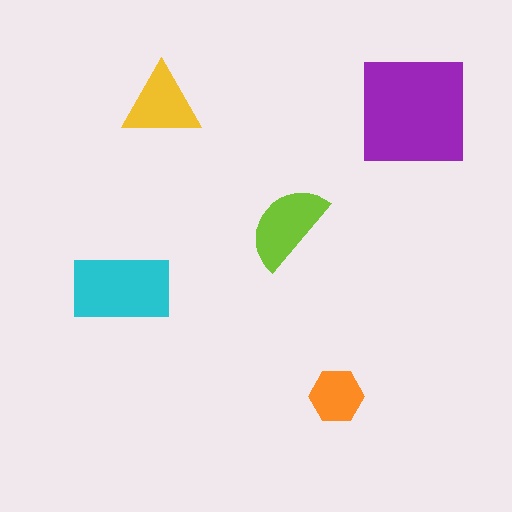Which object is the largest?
The purple square.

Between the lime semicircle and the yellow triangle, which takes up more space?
The lime semicircle.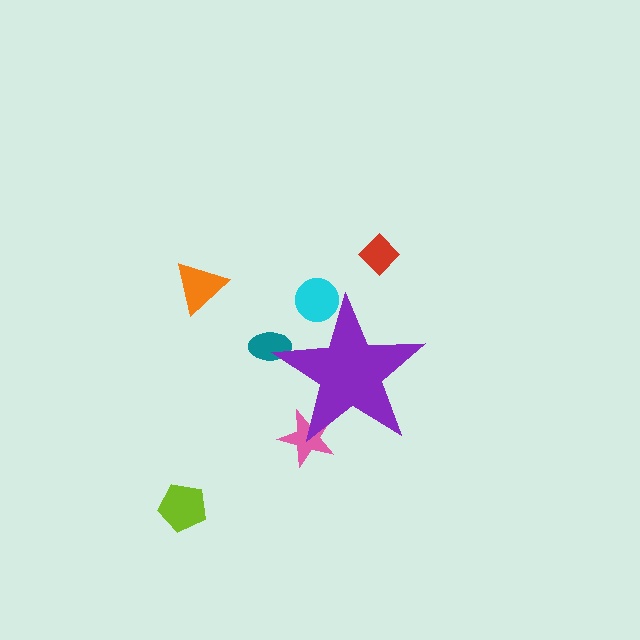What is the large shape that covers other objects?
A purple star.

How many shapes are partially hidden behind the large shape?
3 shapes are partially hidden.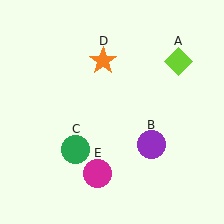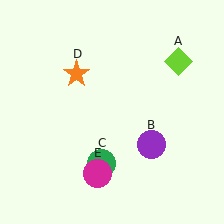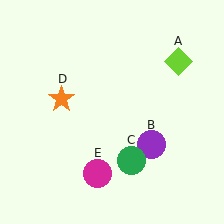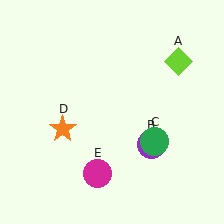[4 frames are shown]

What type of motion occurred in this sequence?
The green circle (object C), orange star (object D) rotated counterclockwise around the center of the scene.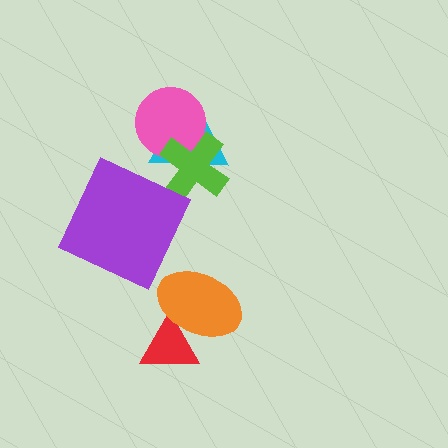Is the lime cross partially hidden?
No, no other shape covers it.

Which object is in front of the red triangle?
The orange ellipse is in front of the red triangle.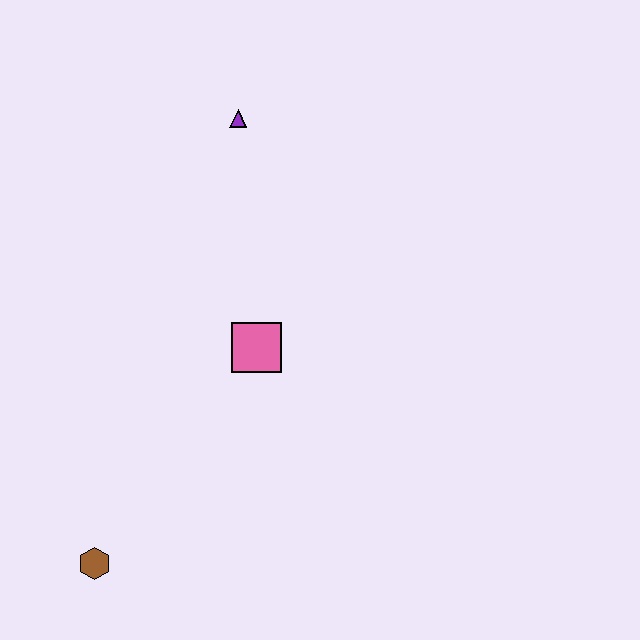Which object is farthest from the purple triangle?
The brown hexagon is farthest from the purple triangle.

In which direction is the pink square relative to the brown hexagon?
The pink square is above the brown hexagon.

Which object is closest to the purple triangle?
The pink square is closest to the purple triangle.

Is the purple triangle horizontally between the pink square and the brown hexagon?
Yes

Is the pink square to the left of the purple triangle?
No